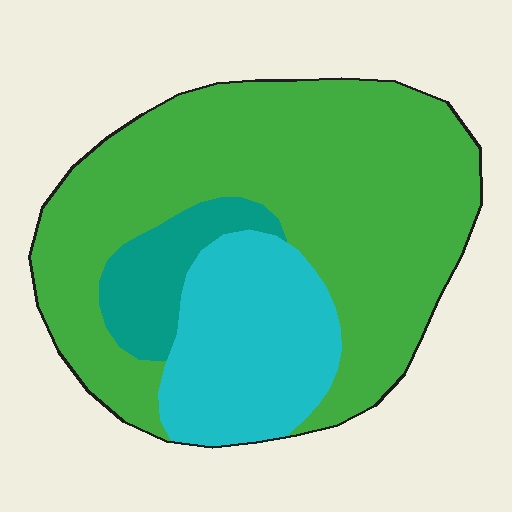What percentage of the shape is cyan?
Cyan takes up less than a quarter of the shape.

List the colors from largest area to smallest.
From largest to smallest: green, cyan, teal.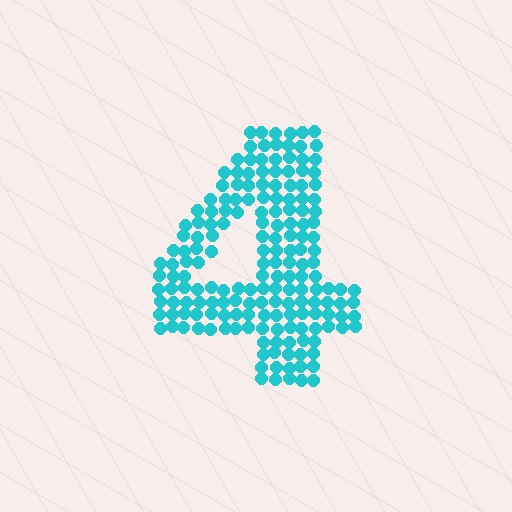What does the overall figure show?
The overall figure shows the digit 4.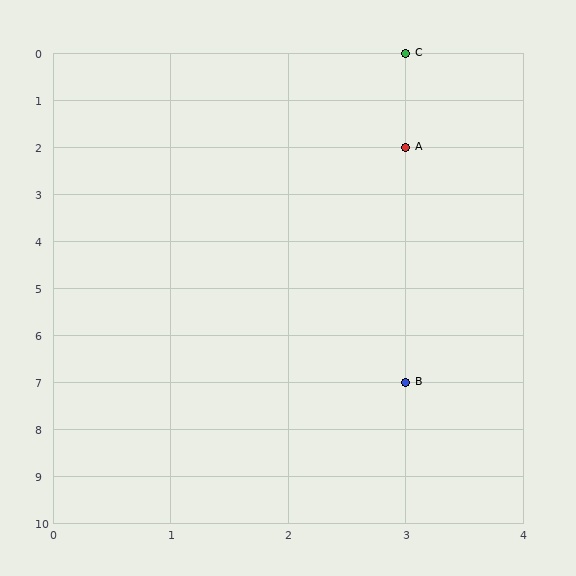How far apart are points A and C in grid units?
Points A and C are 2 rows apart.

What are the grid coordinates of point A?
Point A is at grid coordinates (3, 2).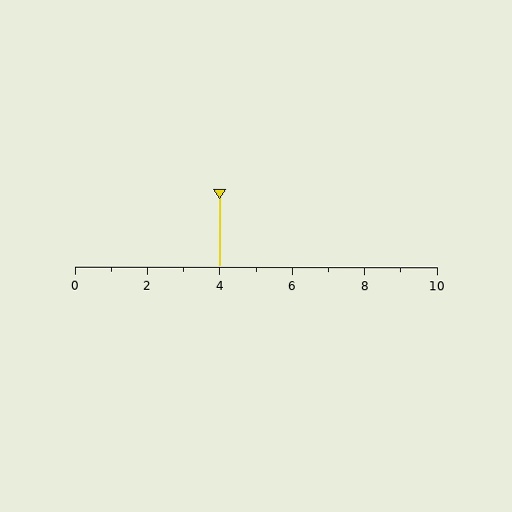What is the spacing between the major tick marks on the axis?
The major ticks are spaced 2 apart.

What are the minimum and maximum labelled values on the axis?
The axis runs from 0 to 10.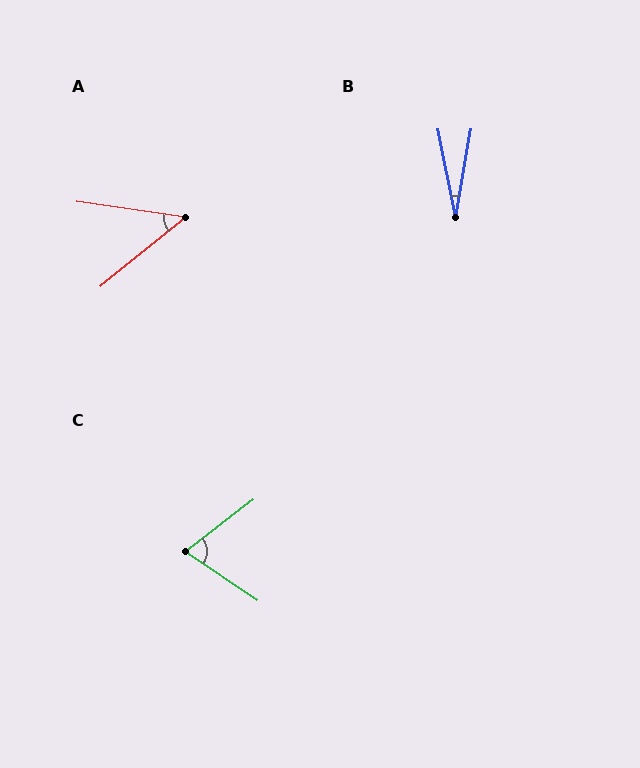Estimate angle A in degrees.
Approximately 47 degrees.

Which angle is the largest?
C, at approximately 71 degrees.